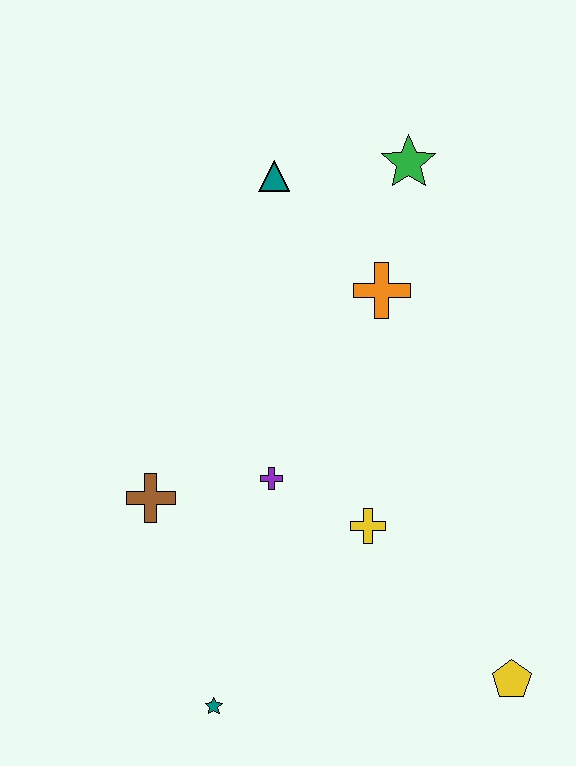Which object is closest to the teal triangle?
The green star is closest to the teal triangle.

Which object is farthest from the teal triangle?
The yellow pentagon is farthest from the teal triangle.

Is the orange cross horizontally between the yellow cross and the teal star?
No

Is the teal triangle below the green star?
Yes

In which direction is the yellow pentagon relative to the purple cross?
The yellow pentagon is to the right of the purple cross.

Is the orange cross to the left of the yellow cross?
No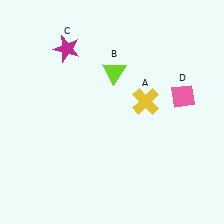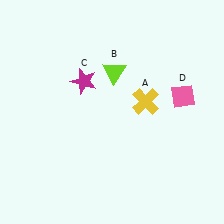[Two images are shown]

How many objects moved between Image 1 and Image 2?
1 object moved between the two images.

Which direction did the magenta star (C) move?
The magenta star (C) moved down.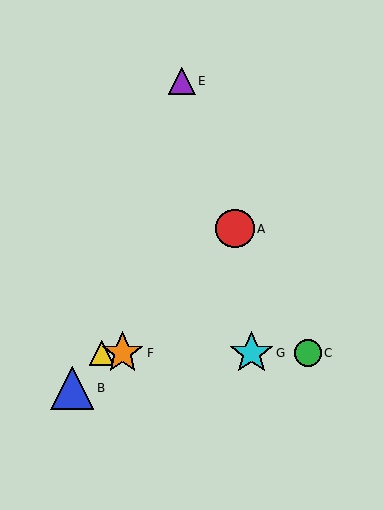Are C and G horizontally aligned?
Yes, both are at y≈353.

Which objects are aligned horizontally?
Objects C, D, F, G are aligned horizontally.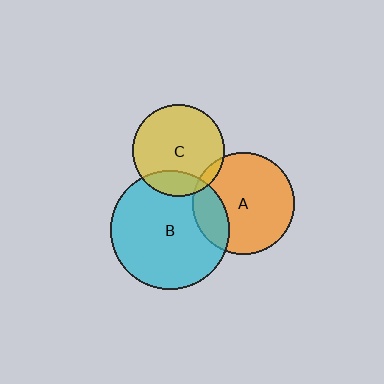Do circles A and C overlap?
Yes.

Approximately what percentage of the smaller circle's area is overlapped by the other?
Approximately 5%.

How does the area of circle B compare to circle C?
Approximately 1.7 times.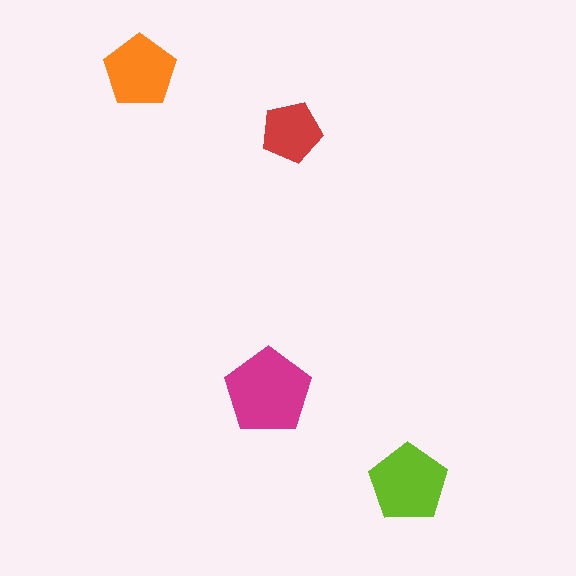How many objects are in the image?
There are 4 objects in the image.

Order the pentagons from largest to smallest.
the magenta one, the lime one, the orange one, the red one.